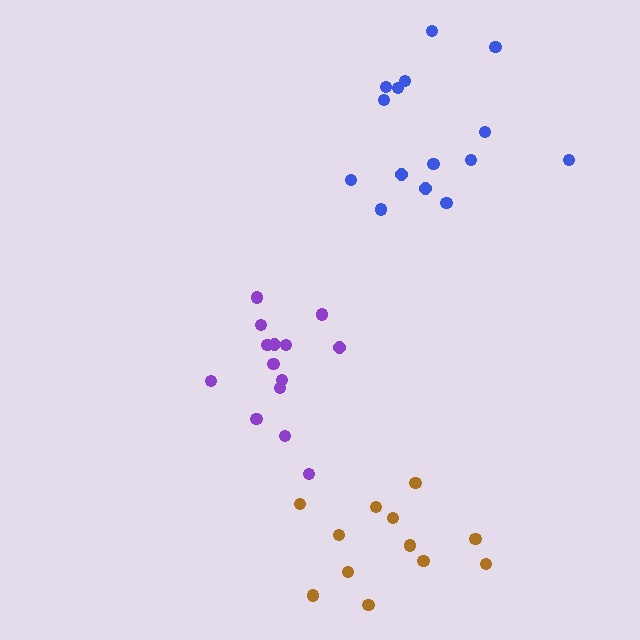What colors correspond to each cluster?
The clusters are colored: blue, purple, brown.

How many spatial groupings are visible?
There are 3 spatial groupings.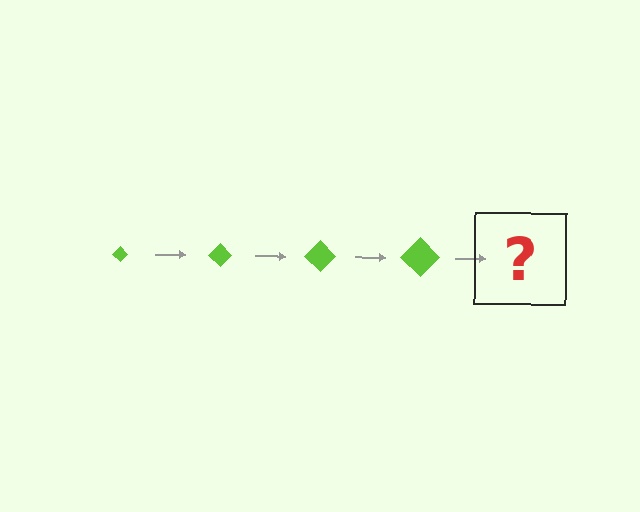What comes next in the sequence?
The next element should be a lime diamond, larger than the previous one.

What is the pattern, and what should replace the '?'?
The pattern is that the diamond gets progressively larger each step. The '?' should be a lime diamond, larger than the previous one.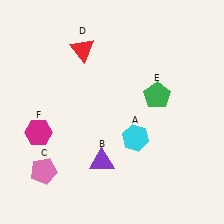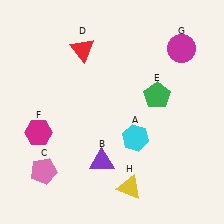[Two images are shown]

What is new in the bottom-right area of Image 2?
A yellow triangle (H) was added in the bottom-right area of Image 2.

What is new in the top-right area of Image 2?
A magenta circle (G) was added in the top-right area of Image 2.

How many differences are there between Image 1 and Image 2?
There are 2 differences between the two images.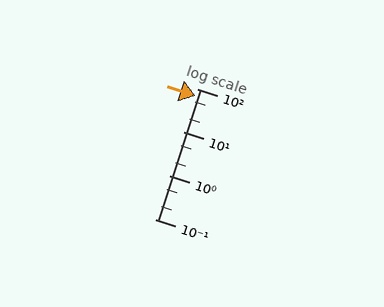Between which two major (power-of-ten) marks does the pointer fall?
The pointer is between 10 and 100.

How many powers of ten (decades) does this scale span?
The scale spans 3 decades, from 0.1 to 100.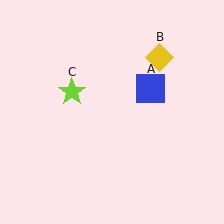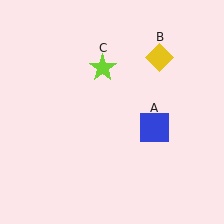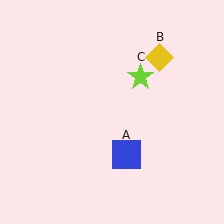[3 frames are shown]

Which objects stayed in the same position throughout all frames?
Yellow diamond (object B) remained stationary.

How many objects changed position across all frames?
2 objects changed position: blue square (object A), lime star (object C).